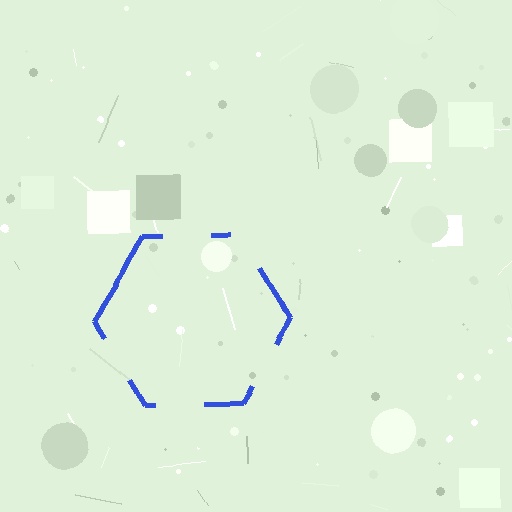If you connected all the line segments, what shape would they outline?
They would outline a hexagon.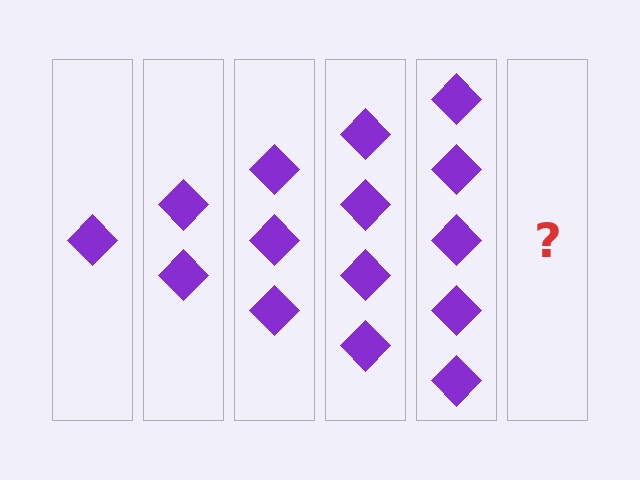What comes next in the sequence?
The next element should be 6 diamonds.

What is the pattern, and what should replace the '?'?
The pattern is that each step adds one more diamond. The '?' should be 6 diamonds.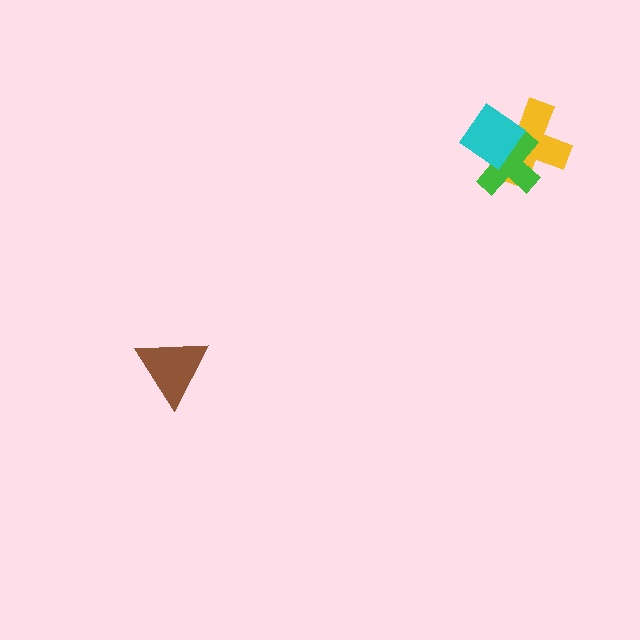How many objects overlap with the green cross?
2 objects overlap with the green cross.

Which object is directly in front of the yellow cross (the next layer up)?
The green cross is directly in front of the yellow cross.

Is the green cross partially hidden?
Yes, it is partially covered by another shape.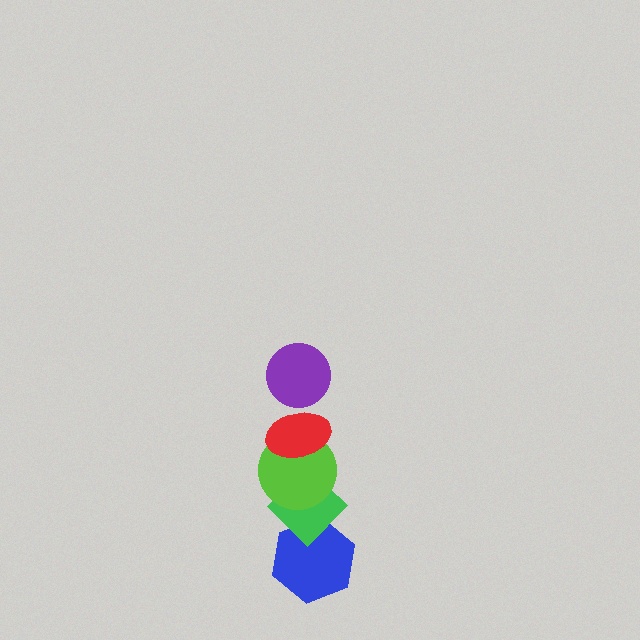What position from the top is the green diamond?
The green diamond is 4th from the top.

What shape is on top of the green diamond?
The lime circle is on top of the green diamond.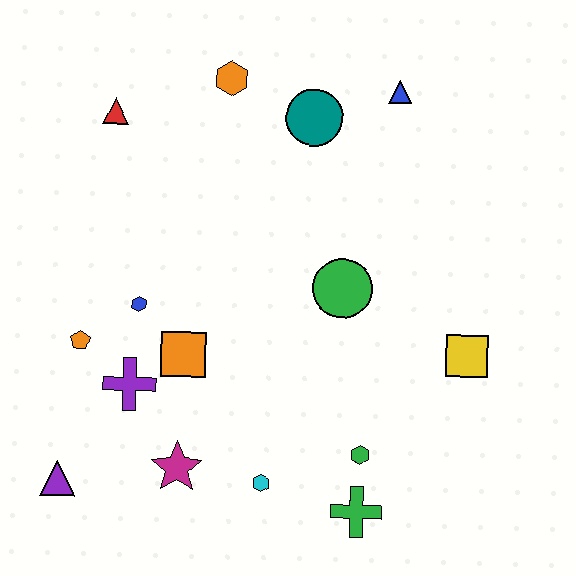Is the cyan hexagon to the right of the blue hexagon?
Yes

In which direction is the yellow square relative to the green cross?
The yellow square is above the green cross.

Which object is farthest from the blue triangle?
The purple triangle is farthest from the blue triangle.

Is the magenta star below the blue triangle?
Yes